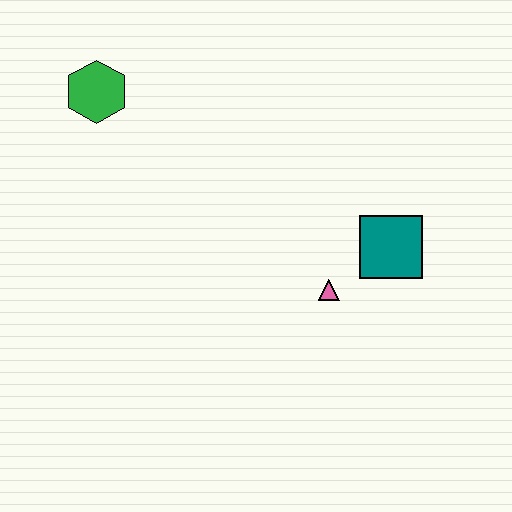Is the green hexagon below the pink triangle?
No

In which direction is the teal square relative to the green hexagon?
The teal square is to the right of the green hexagon.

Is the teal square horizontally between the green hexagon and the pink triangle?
No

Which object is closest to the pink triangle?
The teal square is closest to the pink triangle.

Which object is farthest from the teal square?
The green hexagon is farthest from the teal square.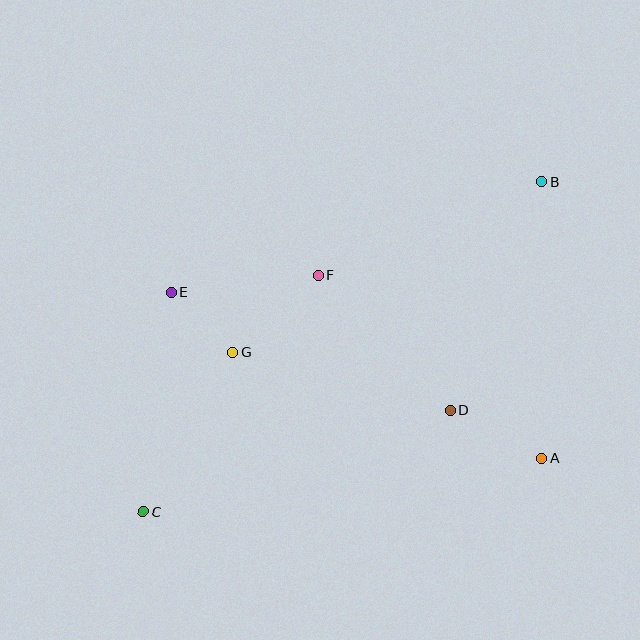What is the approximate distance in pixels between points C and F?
The distance between C and F is approximately 294 pixels.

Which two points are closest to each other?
Points E and G are closest to each other.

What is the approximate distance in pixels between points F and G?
The distance between F and G is approximately 115 pixels.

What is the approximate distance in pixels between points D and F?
The distance between D and F is approximately 189 pixels.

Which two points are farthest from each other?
Points B and C are farthest from each other.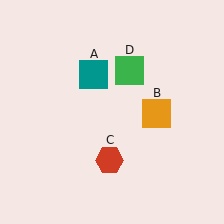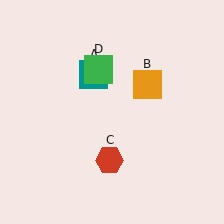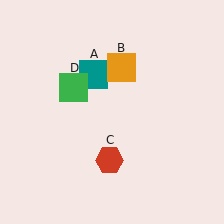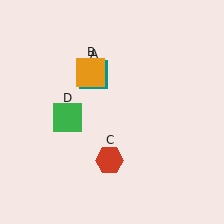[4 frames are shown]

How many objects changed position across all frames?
2 objects changed position: orange square (object B), green square (object D).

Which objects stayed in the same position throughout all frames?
Teal square (object A) and red hexagon (object C) remained stationary.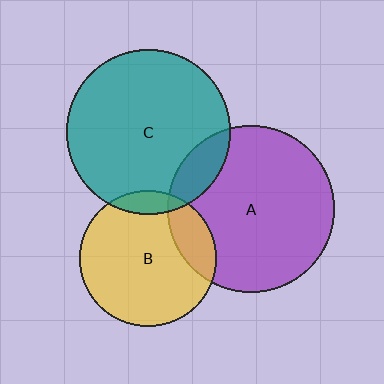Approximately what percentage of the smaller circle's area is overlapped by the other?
Approximately 15%.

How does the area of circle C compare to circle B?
Approximately 1.5 times.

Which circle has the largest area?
Circle A (purple).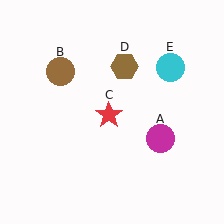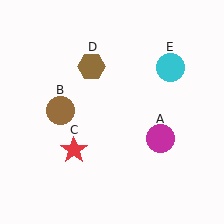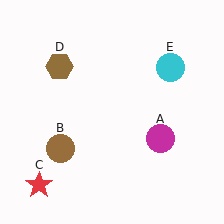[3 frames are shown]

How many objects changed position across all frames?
3 objects changed position: brown circle (object B), red star (object C), brown hexagon (object D).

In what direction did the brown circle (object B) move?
The brown circle (object B) moved down.